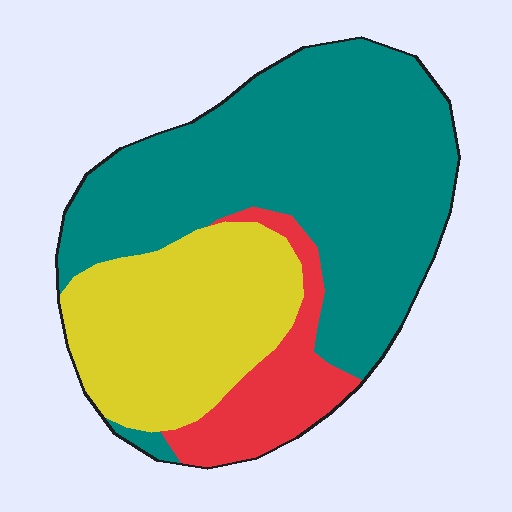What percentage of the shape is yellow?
Yellow covers 30% of the shape.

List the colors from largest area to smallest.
From largest to smallest: teal, yellow, red.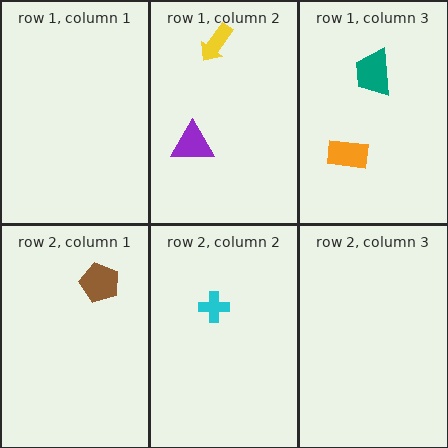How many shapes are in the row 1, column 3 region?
2.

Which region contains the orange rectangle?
The row 1, column 3 region.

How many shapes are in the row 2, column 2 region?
1.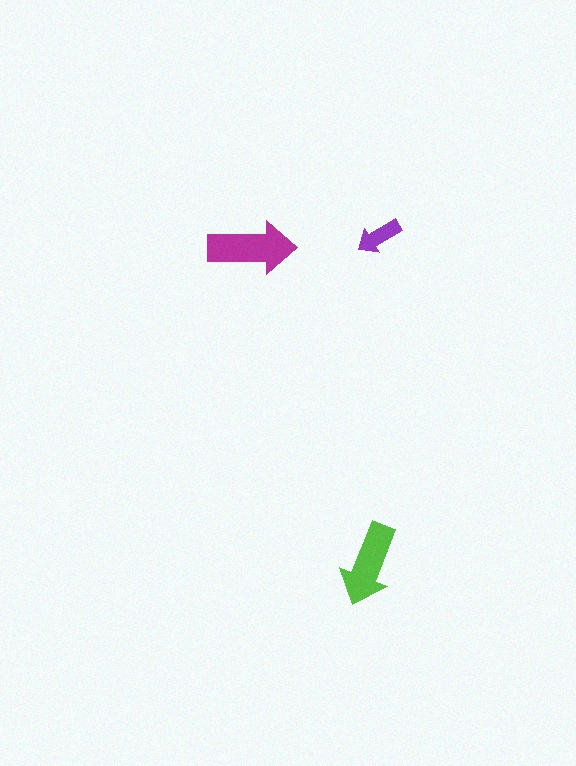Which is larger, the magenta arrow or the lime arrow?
The magenta one.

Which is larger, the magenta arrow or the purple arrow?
The magenta one.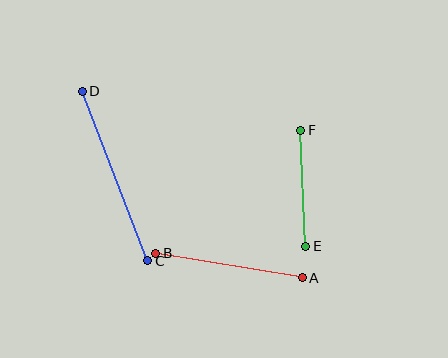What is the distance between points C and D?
The distance is approximately 181 pixels.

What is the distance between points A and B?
The distance is approximately 149 pixels.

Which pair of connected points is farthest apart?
Points C and D are farthest apart.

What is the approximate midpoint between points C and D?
The midpoint is at approximately (115, 176) pixels.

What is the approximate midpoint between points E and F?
The midpoint is at approximately (303, 188) pixels.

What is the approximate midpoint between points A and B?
The midpoint is at approximately (229, 265) pixels.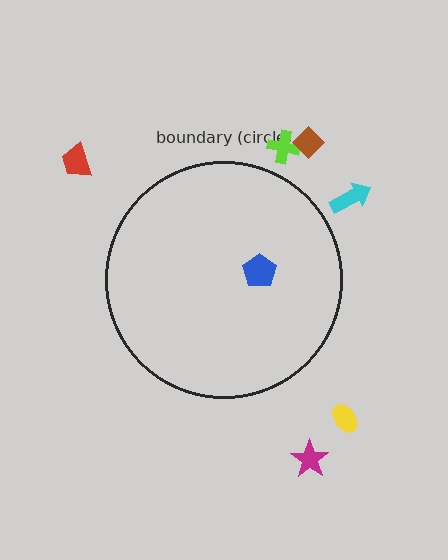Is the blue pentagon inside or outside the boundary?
Inside.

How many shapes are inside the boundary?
1 inside, 6 outside.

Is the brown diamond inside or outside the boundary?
Outside.